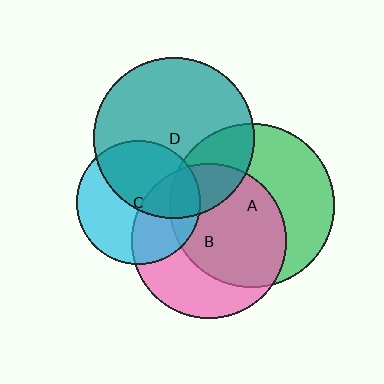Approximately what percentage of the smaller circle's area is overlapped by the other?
Approximately 60%.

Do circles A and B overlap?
Yes.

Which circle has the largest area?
Circle A (green).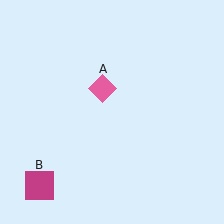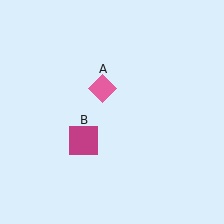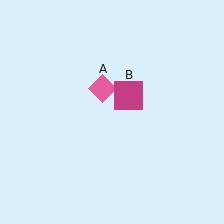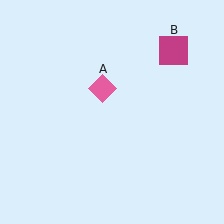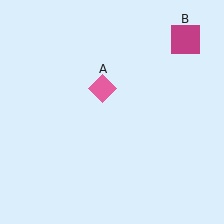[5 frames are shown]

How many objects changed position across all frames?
1 object changed position: magenta square (object B).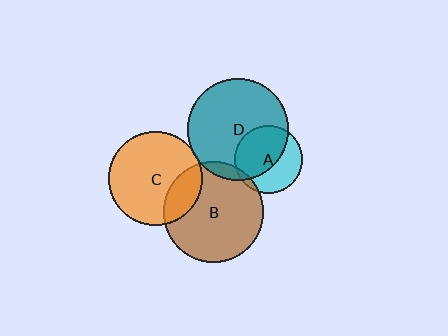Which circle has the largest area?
Circle D (teal).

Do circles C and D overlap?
Yes.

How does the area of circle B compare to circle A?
Approximately 2.2 times.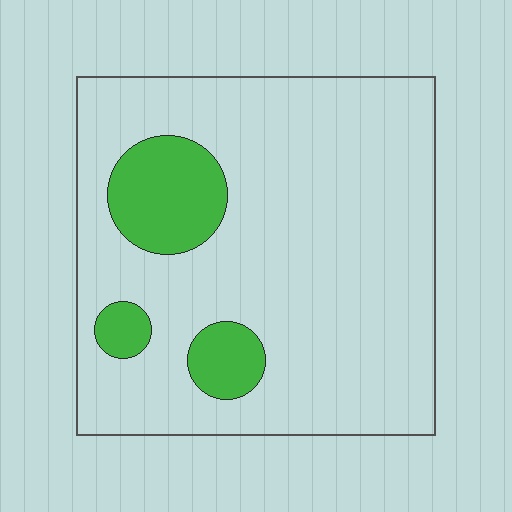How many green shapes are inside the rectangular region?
3.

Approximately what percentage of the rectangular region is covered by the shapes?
Approximately 15%.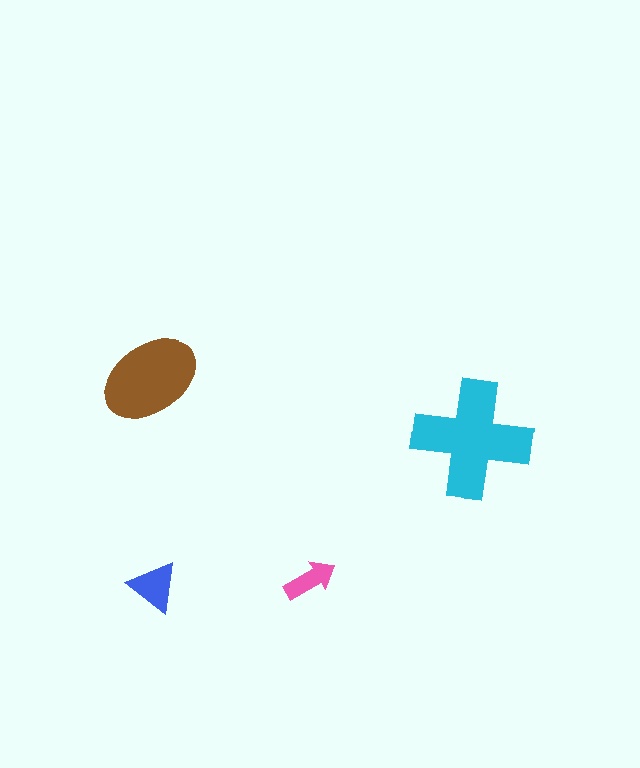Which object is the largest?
The cyan cross.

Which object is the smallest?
The pink arrow.